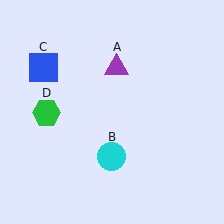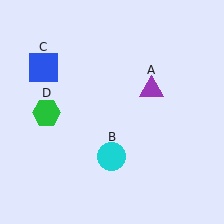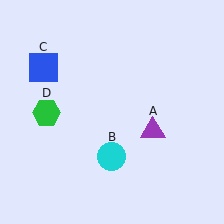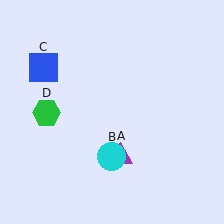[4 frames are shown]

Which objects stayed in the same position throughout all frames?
Cyan circle (object B) and blue square (object C) and green hexagon (object D) remained stationary.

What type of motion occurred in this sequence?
The purple triangle (object A) rotated clockwise around the center of the scene.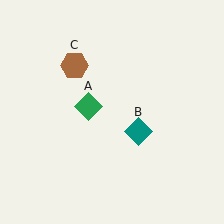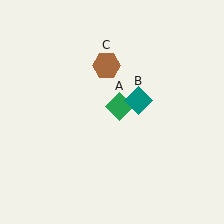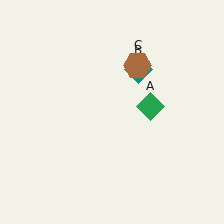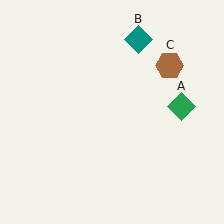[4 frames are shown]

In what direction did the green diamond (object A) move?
The green diamond (object A) moved right.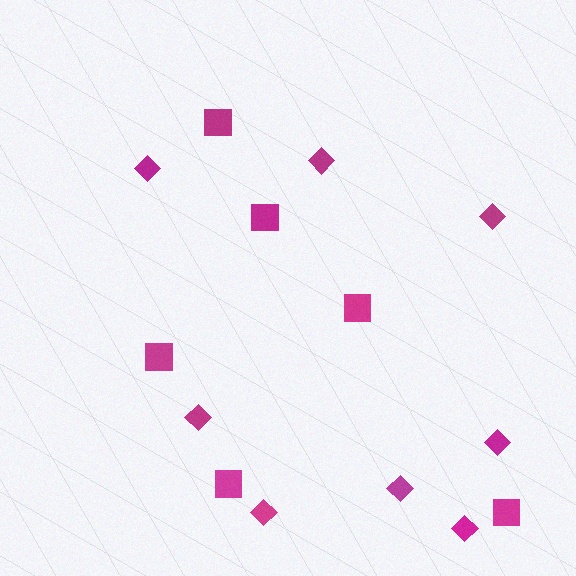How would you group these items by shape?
There are 2 groups: one group of diamonds (8) and one group of squares (6).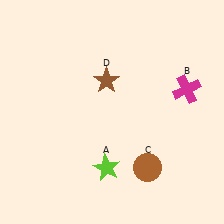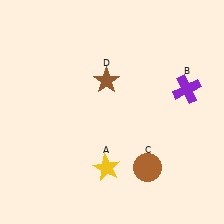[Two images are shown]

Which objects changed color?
A changed from lime to yellow. B changed from magenta to purple.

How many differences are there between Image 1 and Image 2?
There are 2 differences between the two images.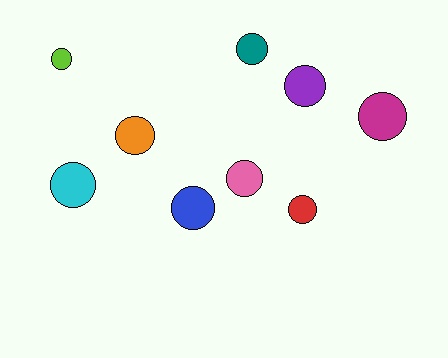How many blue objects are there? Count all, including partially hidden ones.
There is 1 blue object.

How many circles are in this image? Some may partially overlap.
There are 9 circles.